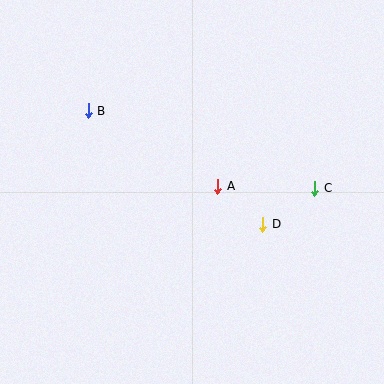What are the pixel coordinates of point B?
Point B is at (88, 111).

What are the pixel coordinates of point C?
Point C is at (315, 188).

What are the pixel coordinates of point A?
Point A is at (218, 186).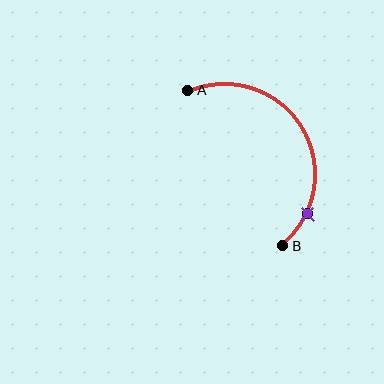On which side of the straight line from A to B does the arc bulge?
The arc bulges to the right of the straight line connecting A and B.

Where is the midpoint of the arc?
The arc midpoint is the point on the curve farthest from the straight line joining A and B. It sits to the right of that line.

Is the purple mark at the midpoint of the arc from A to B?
No. The purple mark lies on the arc but is closer to endpoint B. The arc midpoint would be at the point on the curve equidistant along the arc from both A and B.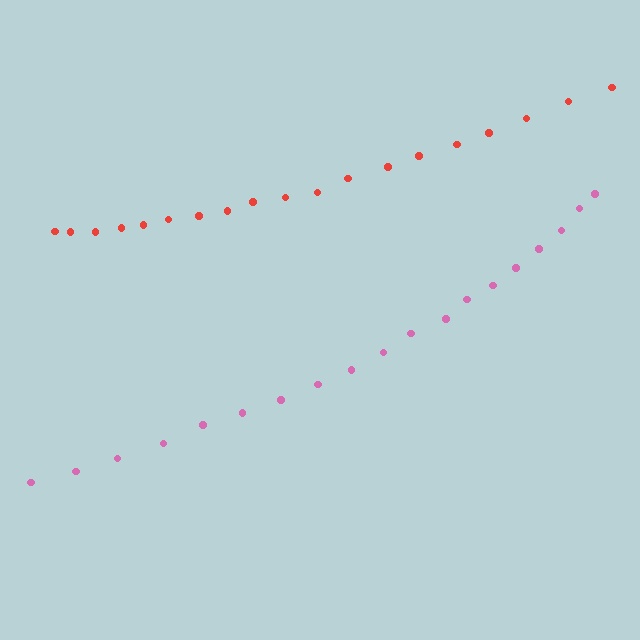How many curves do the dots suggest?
There are 2 distinct paths.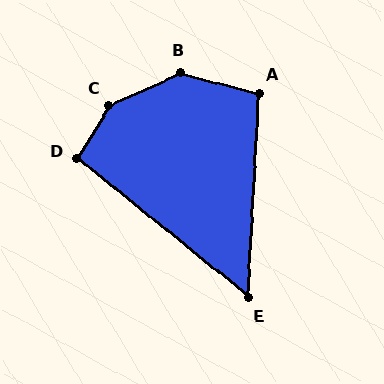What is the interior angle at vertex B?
Approximately 141 degrees (obtuse).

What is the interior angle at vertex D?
Approximately 98 degrees (obtuse).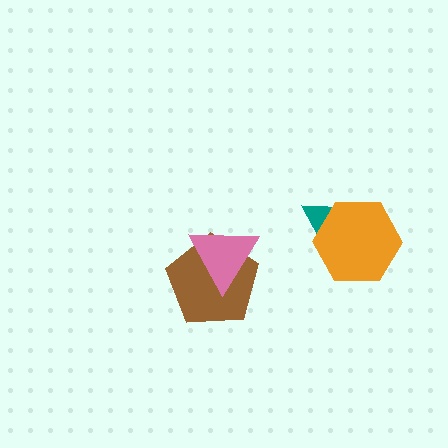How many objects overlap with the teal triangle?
1 object overlaps with the teal triangle.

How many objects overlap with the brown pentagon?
1 object overlaps with the brown pentagon.